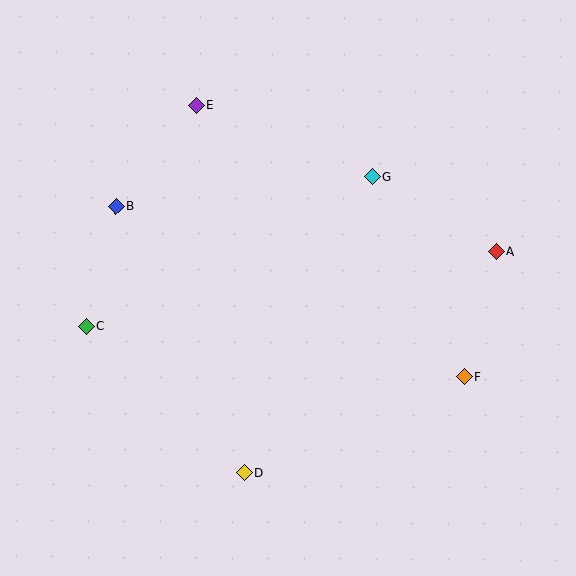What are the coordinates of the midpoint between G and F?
The midpoint between G and F is at (418, 277).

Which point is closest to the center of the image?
Point G at (372, 176) is closest to the center.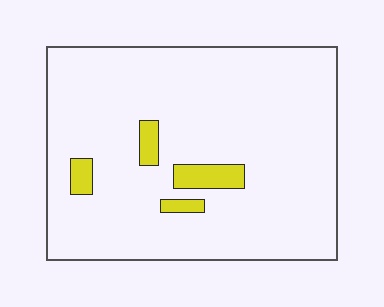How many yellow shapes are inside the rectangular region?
4.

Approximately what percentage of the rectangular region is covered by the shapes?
Approximately 5%.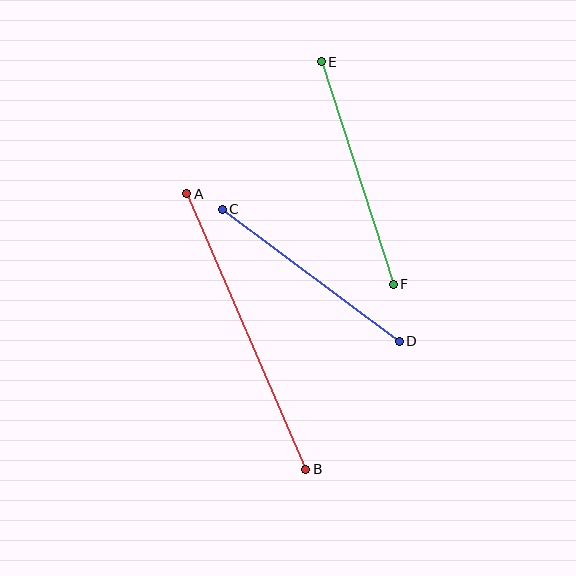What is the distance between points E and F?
The distance is approximately 234 pixels.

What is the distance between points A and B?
The distance is approximately 300 pixels.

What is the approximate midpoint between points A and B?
The midpoint is at approximately (246, 332) pixels.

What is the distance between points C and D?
The distance is approximately 221 pixels.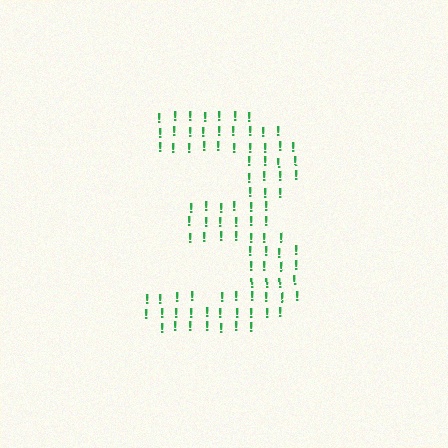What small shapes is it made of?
It is made of small exclamation marks.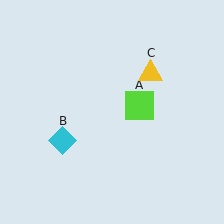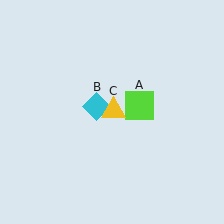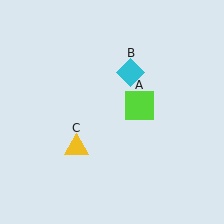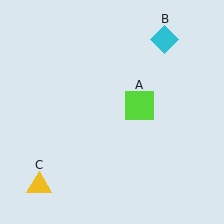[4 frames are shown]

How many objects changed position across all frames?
2 objects changed position: cyan diamond (object B), yellow triangle (object C).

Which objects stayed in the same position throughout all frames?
Lime square (object A) remained stationary.